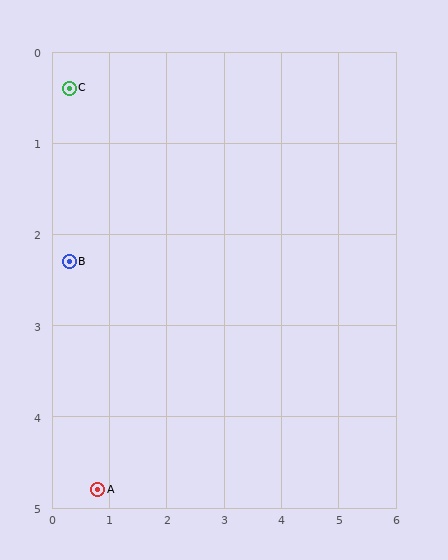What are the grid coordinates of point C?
Point C is at approximately (0.3, 0.4).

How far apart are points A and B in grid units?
Points A and B are about 2.5 grid units apart.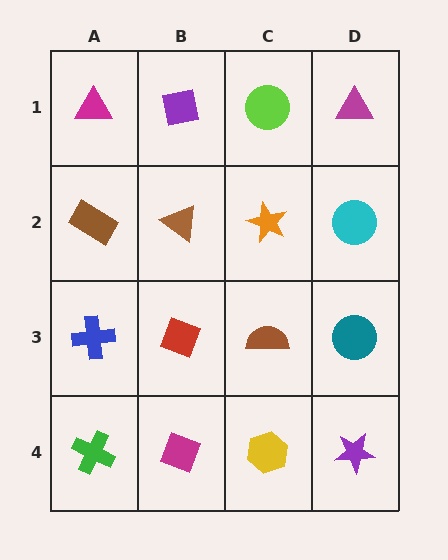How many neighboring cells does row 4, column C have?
3.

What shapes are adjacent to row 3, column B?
A brown triangle (row 2, column B), a magenta diamond (row 4, column B), a blue cross (row 3, column A), a brown semicircle (row 3, column C).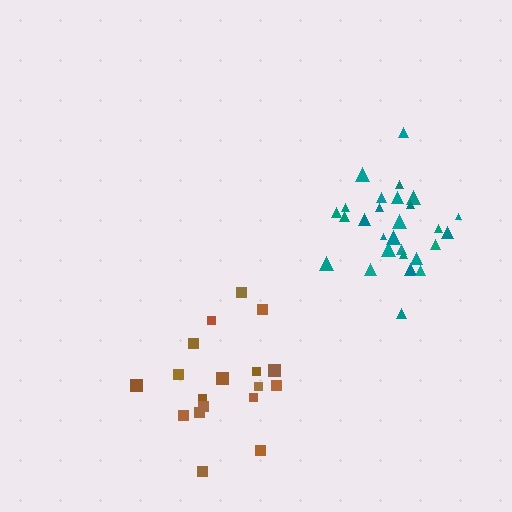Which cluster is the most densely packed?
Teal.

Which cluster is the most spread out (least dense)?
Brown.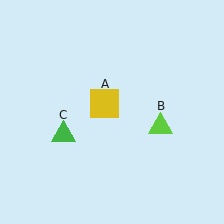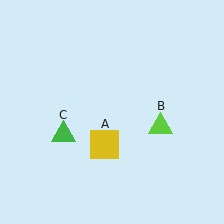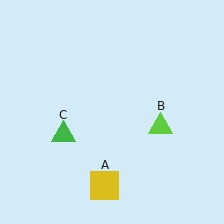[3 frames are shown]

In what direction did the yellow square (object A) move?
The yellow square (object A) moved down.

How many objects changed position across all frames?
1 object changed position: yellow square (object A).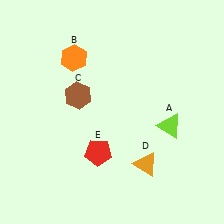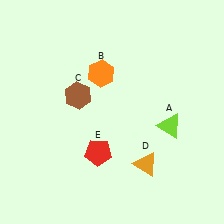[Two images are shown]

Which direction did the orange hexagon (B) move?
The orange hexagon (B) moved right.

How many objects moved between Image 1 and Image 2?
1 object moved between the two images.